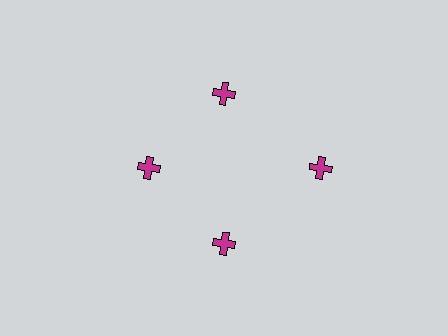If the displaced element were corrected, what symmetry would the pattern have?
It would have 4-fold rotational symmetry — the pattern would map onto itself every 90 degrees.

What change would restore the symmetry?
The symmetry would be restored by moving it inward, back onto the ring so that all 4 crosses sit at equal angles and equal distance from the center.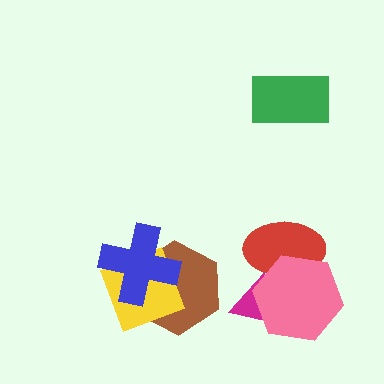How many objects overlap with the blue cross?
2 objects overlap with the blue cross.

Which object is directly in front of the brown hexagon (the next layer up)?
The yellow square is directly in front of the brown hexagon.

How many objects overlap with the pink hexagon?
2 objects overlap with the pink hexagon.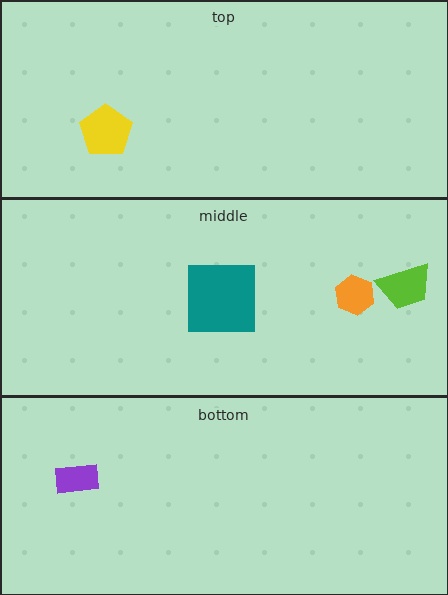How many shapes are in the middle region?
3.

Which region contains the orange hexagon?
The middle region.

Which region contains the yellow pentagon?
The top region.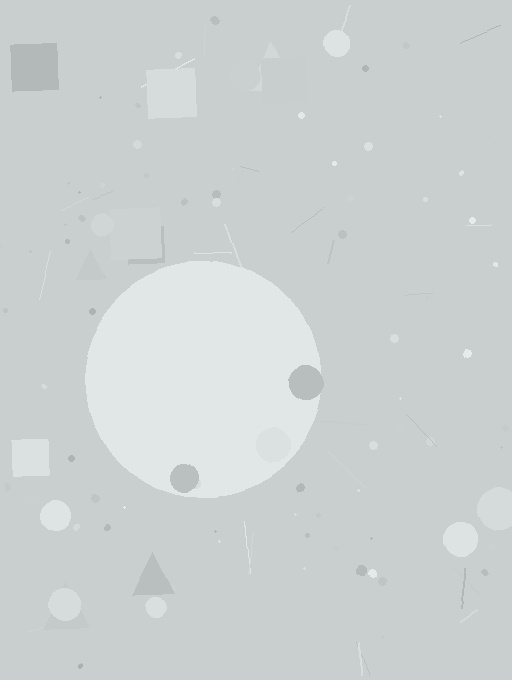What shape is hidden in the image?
A circle is hidden in the image.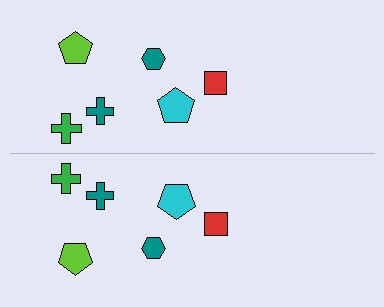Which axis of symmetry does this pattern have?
The pattern has a horizontal axis of symmetry running through the center of the image.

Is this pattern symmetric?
Yes, this pattern has bilateral (reflection) symmetry.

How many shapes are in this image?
There are 12 shapes in this image.